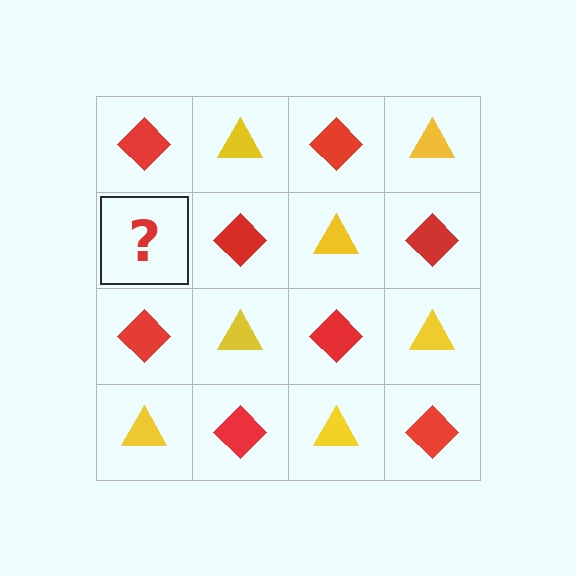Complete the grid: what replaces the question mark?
The question mark should be replaced with a yellow triangle.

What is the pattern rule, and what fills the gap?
The rule is that it alternates red diamond and yellow triangle in a checkerboard pattern. The gap should be filled with a yellow triangle.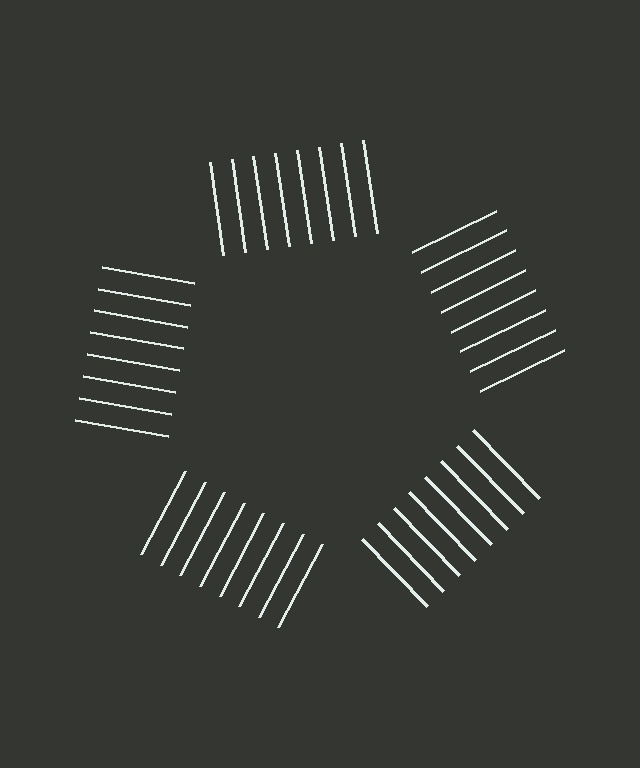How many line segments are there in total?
40 — 8 along each of the 5 edges.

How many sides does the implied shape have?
5 sides — the line-ends trace a pentagon.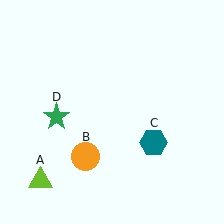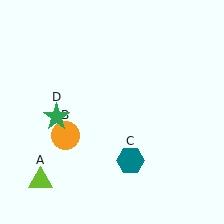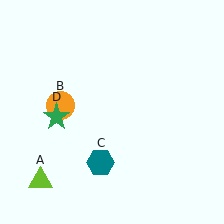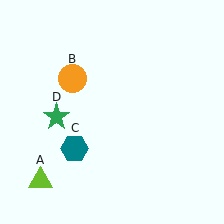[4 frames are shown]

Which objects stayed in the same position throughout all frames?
Lime triangle (object A) and green star (object D) remained stationary.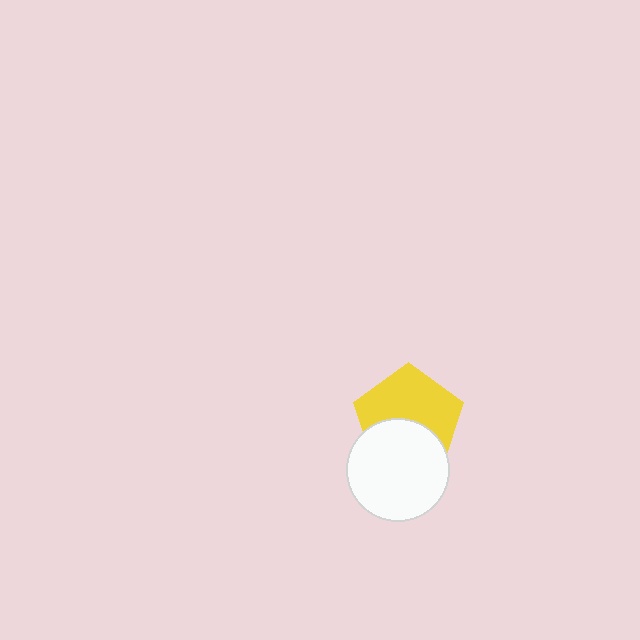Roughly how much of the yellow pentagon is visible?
About half of it is visible (roughly 59%).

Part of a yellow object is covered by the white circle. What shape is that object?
It is a pentagon.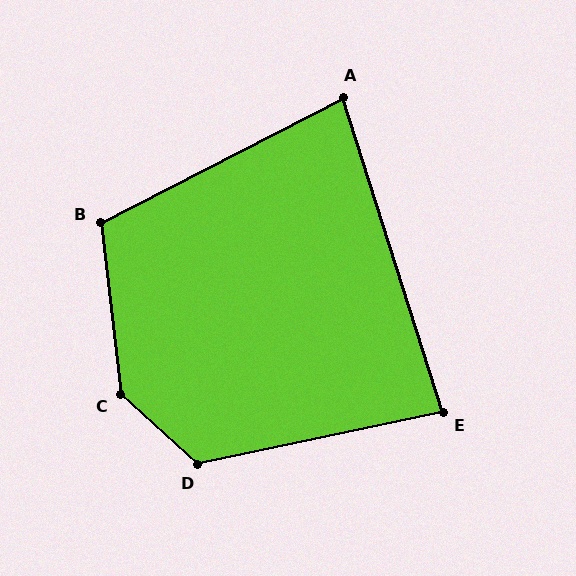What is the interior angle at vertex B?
Approximately 111 degrees (obtuse).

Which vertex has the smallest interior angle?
A, at approximately 80 degrees.